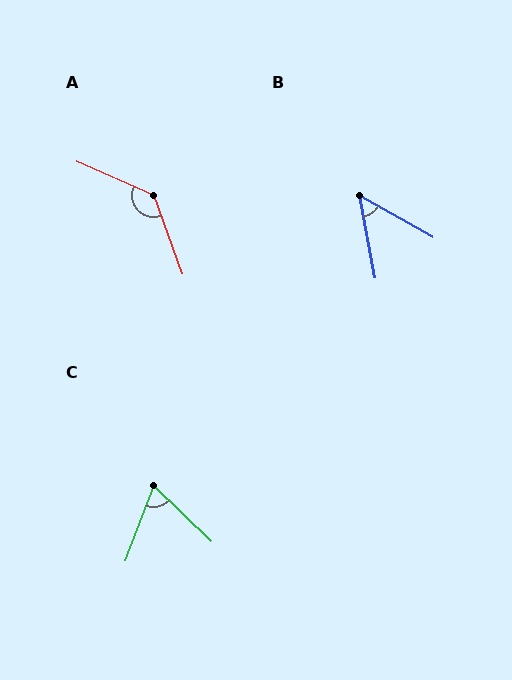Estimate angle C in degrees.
Approximately 66 degrees.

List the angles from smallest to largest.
B (50°), C (66°), A (134°).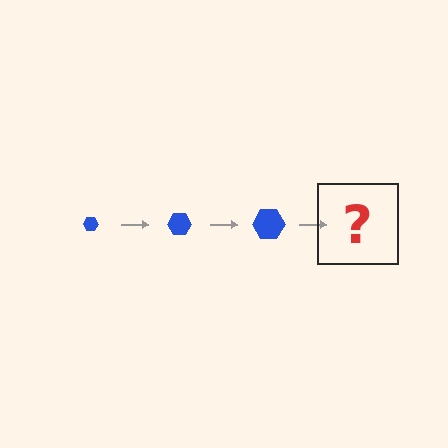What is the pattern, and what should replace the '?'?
The pattern is that the hexagon gets progressively larger each step. The '?' should be a blue hexagon, larger than the previous one.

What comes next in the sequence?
The next element should be a blue hexagon, larger than the previous one.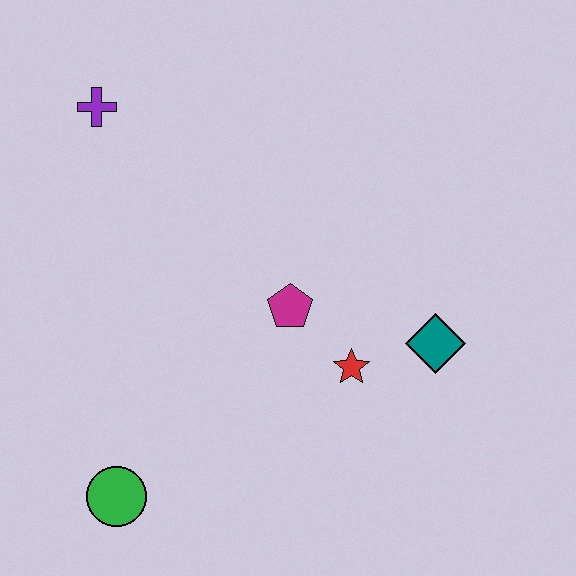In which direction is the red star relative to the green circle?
The red star is to the right of the green circle.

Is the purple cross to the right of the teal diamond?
No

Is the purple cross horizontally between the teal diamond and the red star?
No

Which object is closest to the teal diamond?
The red star is closest to the teal diamond.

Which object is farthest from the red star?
The purple cross is farthest from the red star.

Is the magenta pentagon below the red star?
No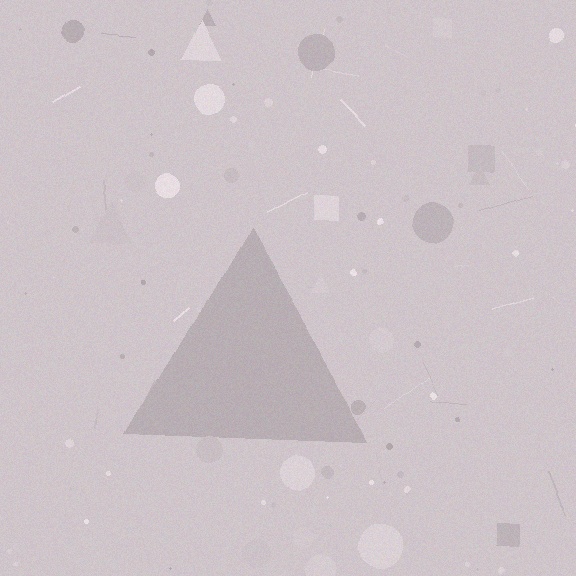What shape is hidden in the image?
A triangle is hidden in the image.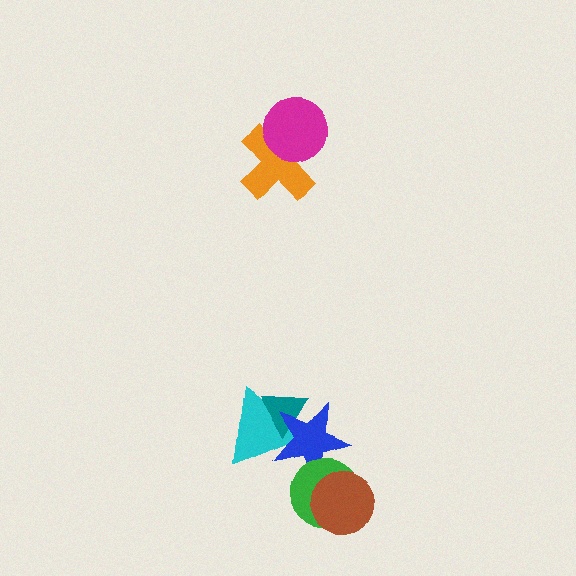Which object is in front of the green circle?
The brown circle is in front of the green circle.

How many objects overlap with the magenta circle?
1 object overlaps with the magenta circle.